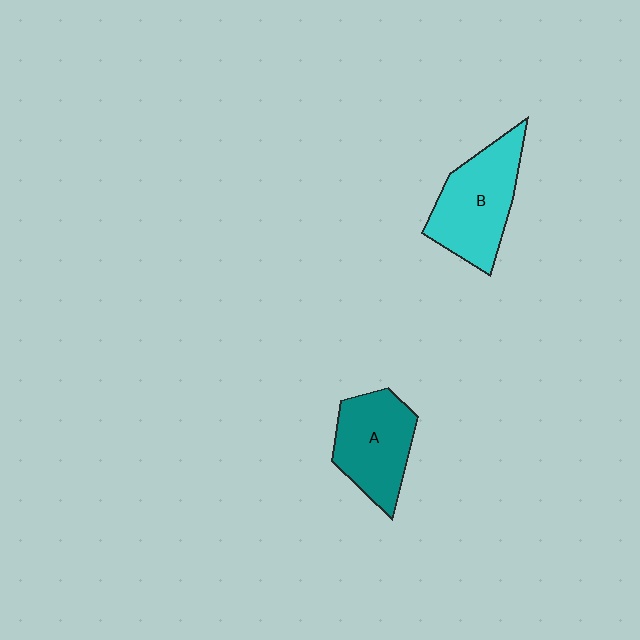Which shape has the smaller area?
Shape A (teal).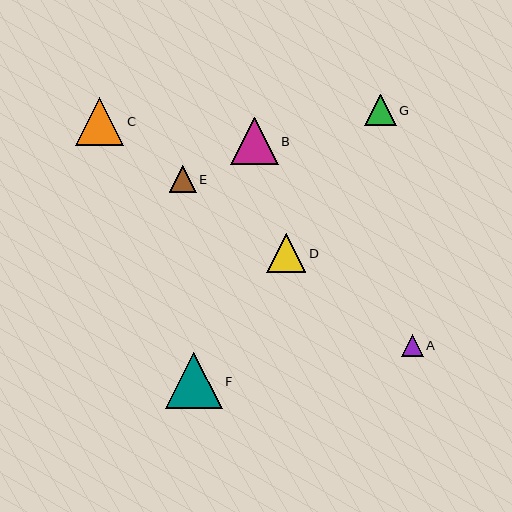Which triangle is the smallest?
Triangle A is the smallest with a size of approximately 22 pixels.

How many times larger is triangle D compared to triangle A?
Triangle D is approximately 1.8 times the size of triangle A.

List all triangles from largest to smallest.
From largest to smallest: F, C, B, D, G, E, A.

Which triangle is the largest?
Triangle F is the largest with a size of approximately 56 pixels.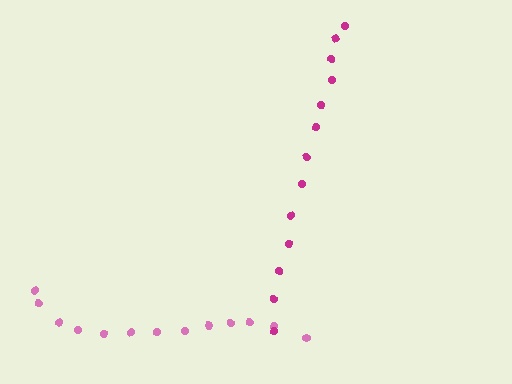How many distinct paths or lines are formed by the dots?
There are 2 distinct paths.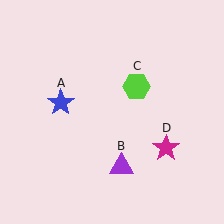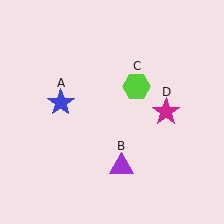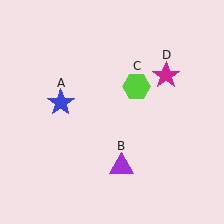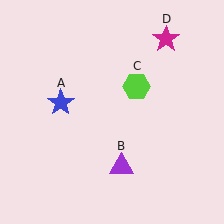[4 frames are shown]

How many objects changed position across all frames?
1 object changed position: magenta star (object D).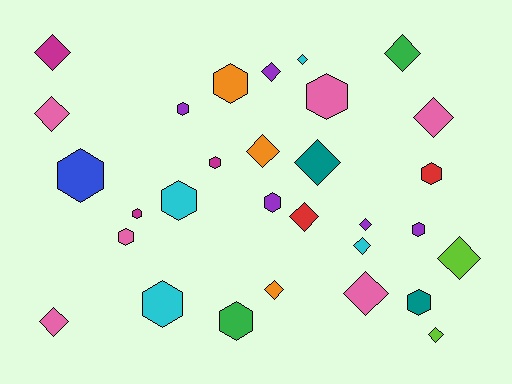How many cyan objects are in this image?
There are 4 cyan objects.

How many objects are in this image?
There are 30 objects.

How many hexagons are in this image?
There are 14 hexagons.